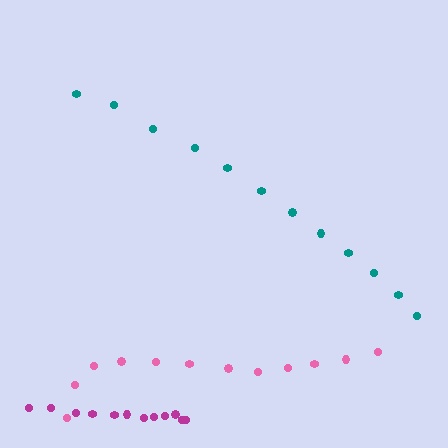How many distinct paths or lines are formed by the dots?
There are 3 distinct paths.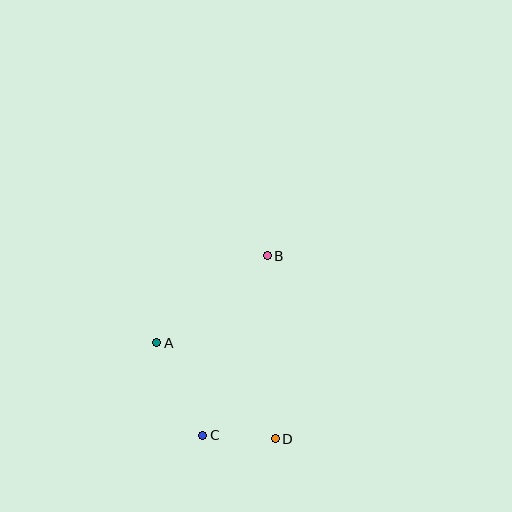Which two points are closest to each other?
Points C and D are closest to each other.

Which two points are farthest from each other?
Points B and C are farthest from each other.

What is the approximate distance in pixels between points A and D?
The distance between A and D is approximately 152 pixels.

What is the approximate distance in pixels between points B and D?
The distance between B and D is approximately 183 pixels.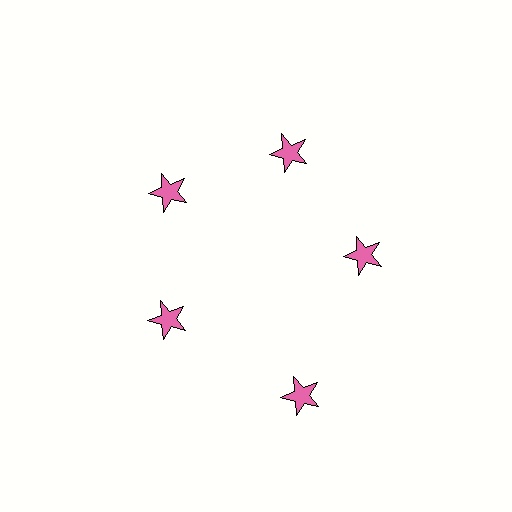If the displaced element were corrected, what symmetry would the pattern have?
It would have 5-fold rotational symmetry — the pattern would map onto itself every 72 degrees.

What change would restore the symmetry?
The symmetry would be restored by moving it inward, back onto the ring so that all 5 stars sit at equal angles and equal distance from the center.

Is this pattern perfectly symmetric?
No. The 5 pink stars are arranged in a ring, but one element near the 5 o'clock position is pushed outward from the center, breaking the 5-fold rotational symmetry.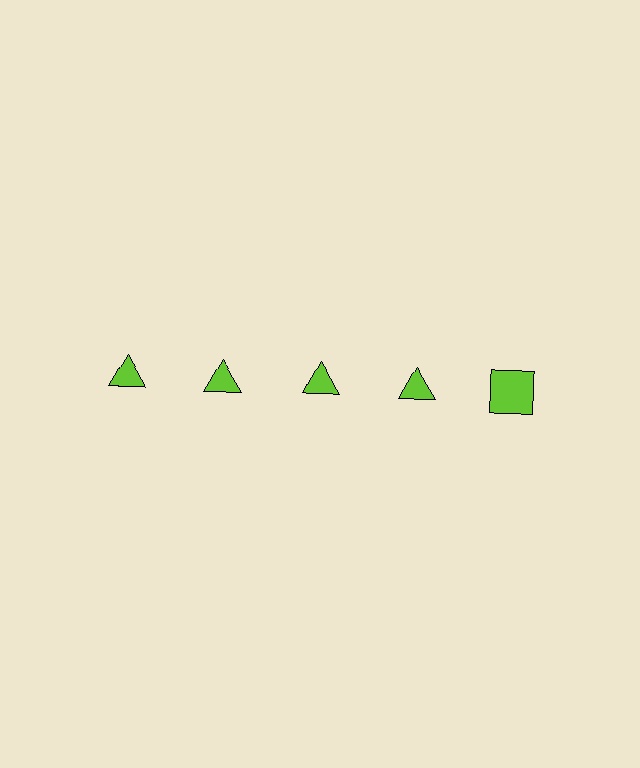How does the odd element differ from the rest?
It has a different shape: square instead of triangle.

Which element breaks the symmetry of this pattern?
The lime square in the top row, rightmost column breaks the symmetry. All other shapes are lime triangles.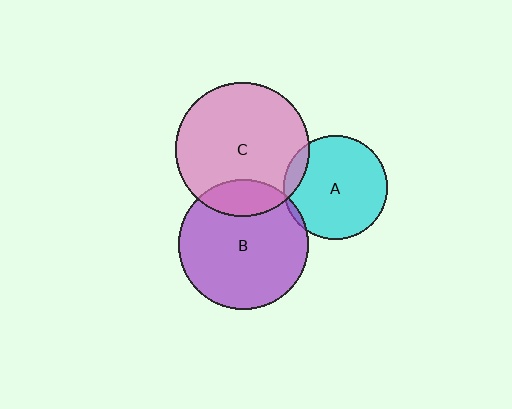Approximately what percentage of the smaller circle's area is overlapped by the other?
Approximately 15%.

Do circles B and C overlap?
Yes.